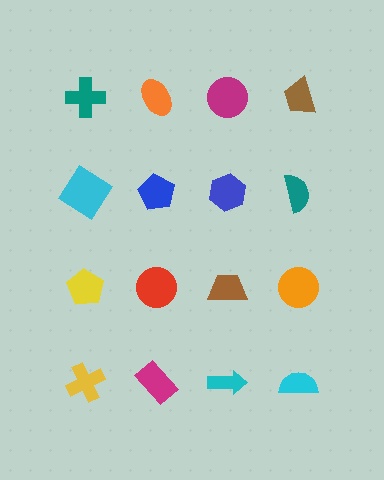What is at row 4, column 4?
A cyan semicircle.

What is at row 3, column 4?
An orange circle.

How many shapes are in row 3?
4 shapes.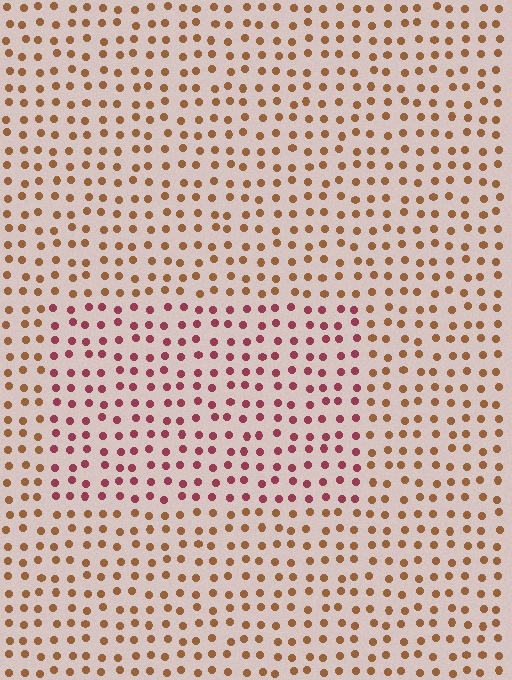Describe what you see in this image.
The image is filled with small brown elements in a uniform arrangement. A rectangle-shaped region is visible where the elements are tinted to a slightly different hue, forming a subtle color boundary.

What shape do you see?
I see a rectangle.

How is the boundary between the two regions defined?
The boundary is defined purely by a slight shift in hue (about 41 degrees). Spacing, size, and orientation are identical on both sides.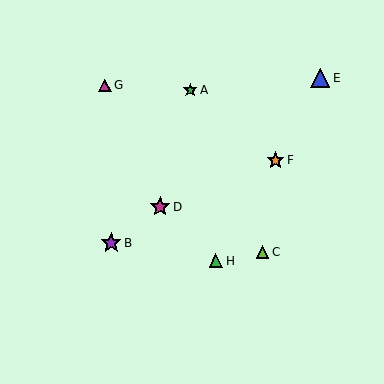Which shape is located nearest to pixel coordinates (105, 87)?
The magenta triangle (labeled G) at (105, 85) is nearest to that location.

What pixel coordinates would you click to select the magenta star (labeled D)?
Click at (160, 207) to select the magenta star D.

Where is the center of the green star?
The center of the green star is at (190, 90).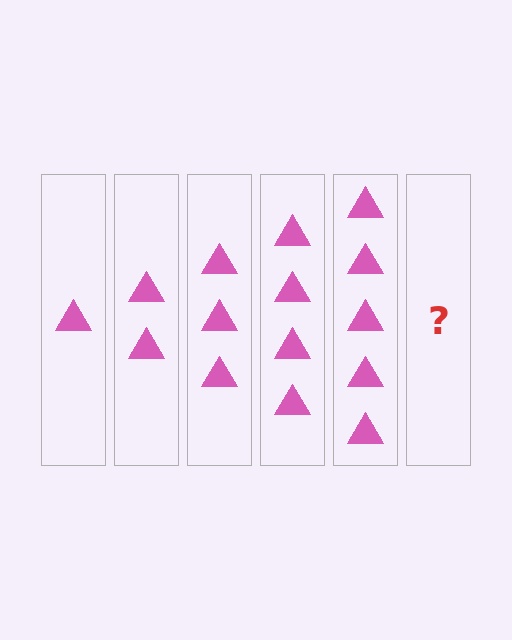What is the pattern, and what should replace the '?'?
The pattern is that each step adds one more triangle. The '?' should be 6 triangles.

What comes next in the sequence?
The next element should be 6 triangles.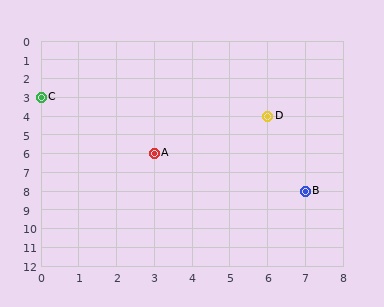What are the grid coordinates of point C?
Point C is at grid coordinates (0, 3).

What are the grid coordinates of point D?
Point D is at grid coordinates (6, 4).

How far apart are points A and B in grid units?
Points A and B are 4 columns and 2 rows apart (about 4.5 grid units diagonally).